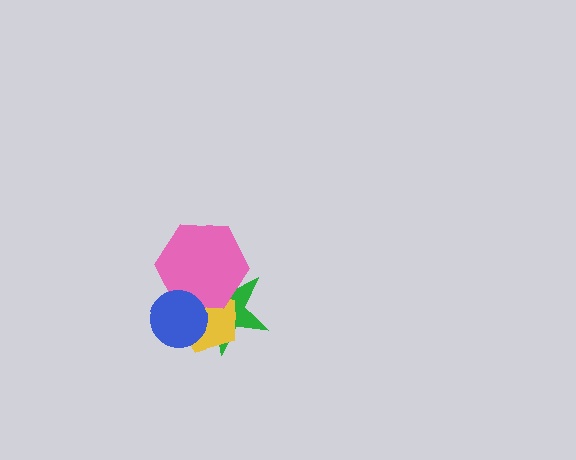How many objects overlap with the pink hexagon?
3 objects overlap with the pink hexagon.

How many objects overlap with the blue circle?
3 objects overlap with the blue circle.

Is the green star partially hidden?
Yes, it is partially covered by another shape.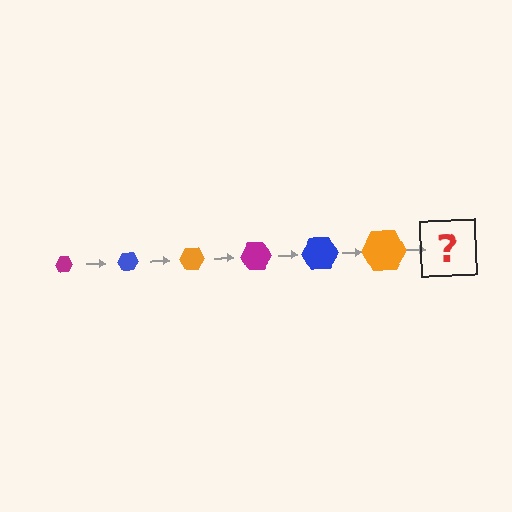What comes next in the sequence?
The next element should be a magenta hexagon, larger than the previous one.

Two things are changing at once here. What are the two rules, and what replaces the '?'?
The two rules are that the hexagon grows larger each step and the color cycles through magenta, blue, and orange. The '?' should be a magenta hexagon, larger than the previous one.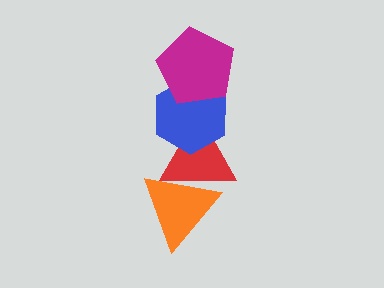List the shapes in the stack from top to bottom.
From top to bottom: the magenta pentagon, the blue hexagon, the red triangle, the orange triangle.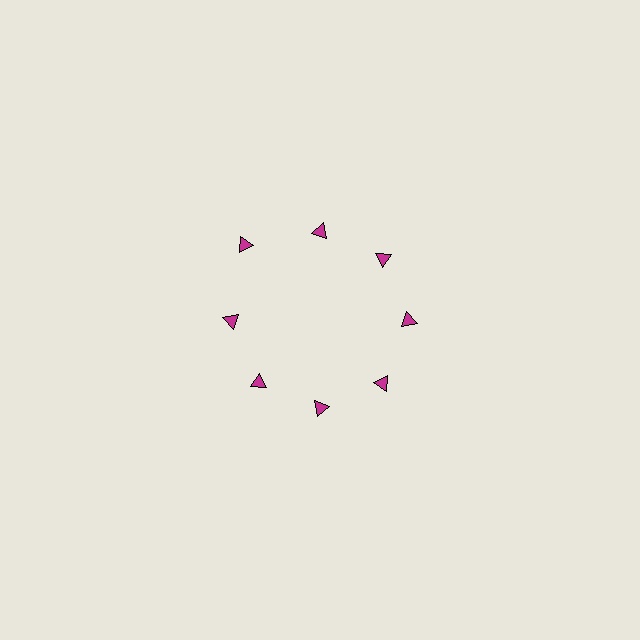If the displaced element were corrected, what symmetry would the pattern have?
It would have 8-fold rotational symmetry — the pattern would map onto itself every 45 degrees.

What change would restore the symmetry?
The symmetry would be restored by moving it inward, back onto the ring so that all 8 triangles sit at equal angles and equal distance from the center.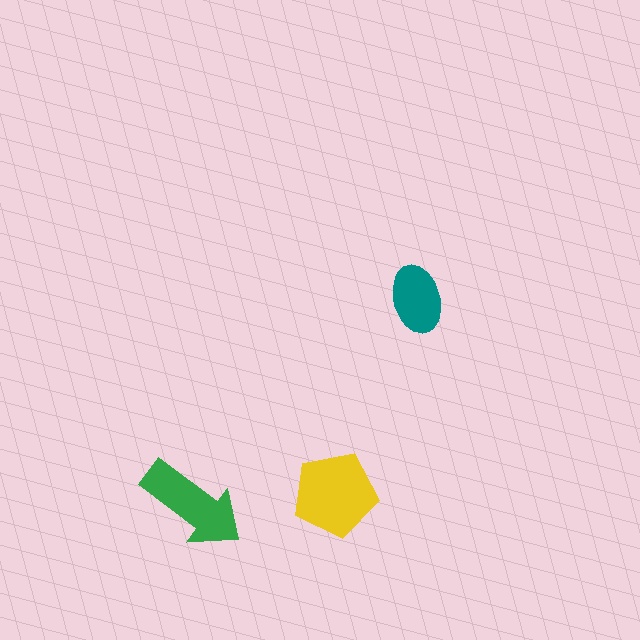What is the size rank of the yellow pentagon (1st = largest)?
1st.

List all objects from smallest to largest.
The teal ellipse, the green arrow, the yellow pentagon.